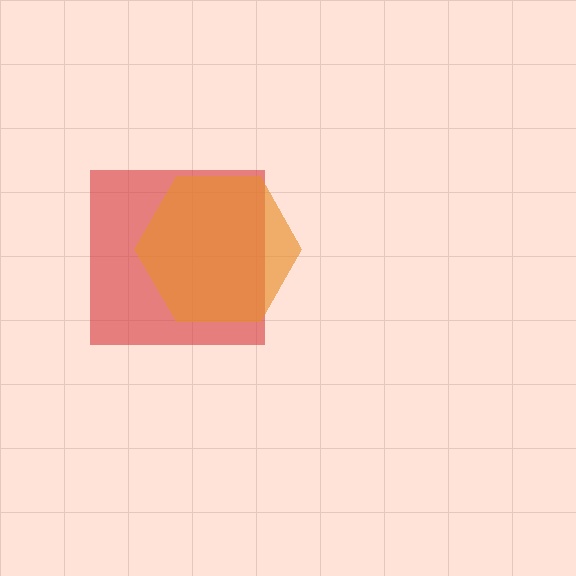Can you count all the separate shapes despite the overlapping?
Yes, there are 2 separate shapes.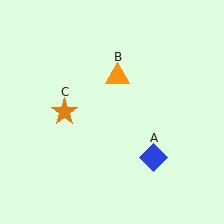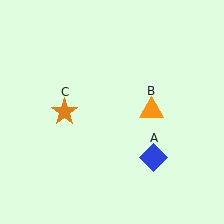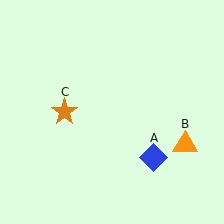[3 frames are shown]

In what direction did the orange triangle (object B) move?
The orange triangle (object B) moved down and to the right.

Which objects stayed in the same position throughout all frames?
Blue diamond (object A) and orange star (object C) remained stationary.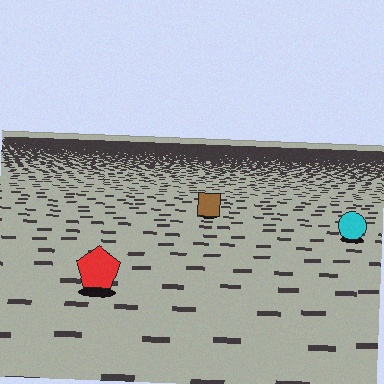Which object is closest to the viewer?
The red pentagon is closest. The texture marks near it are larger and more spread out.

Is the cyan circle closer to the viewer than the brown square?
Yes. The cyan circle is closer — you can tell from the texture gradient: the ground texture is coarser near it.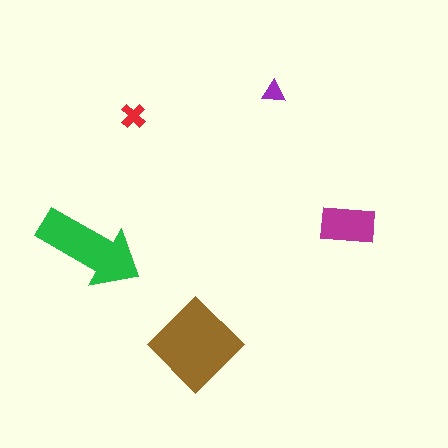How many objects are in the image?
There are 5 objects in the image.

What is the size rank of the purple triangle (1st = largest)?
5th.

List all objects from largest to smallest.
The brown diamond, the green arrow, the magenta rectangle, the red cross, the purple triangle.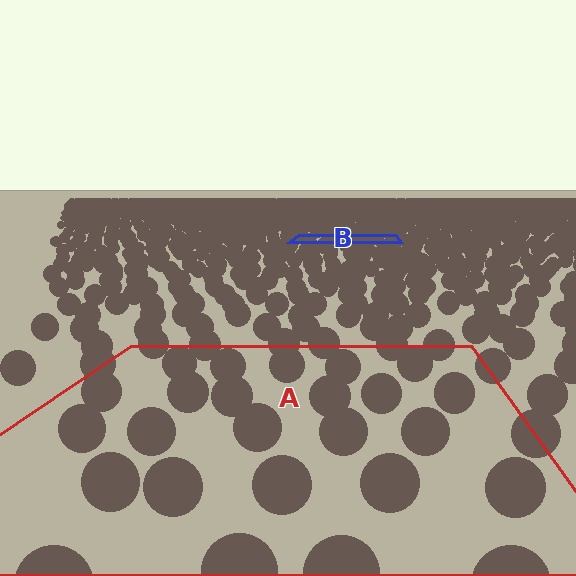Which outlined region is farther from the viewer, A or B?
Region B is farther from the viewer — the texture elements inside it appear smaller and more densely packed.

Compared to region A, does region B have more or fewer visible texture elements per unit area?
Region B has more texture elements per unit area — they are packed more densely because it is farther away.